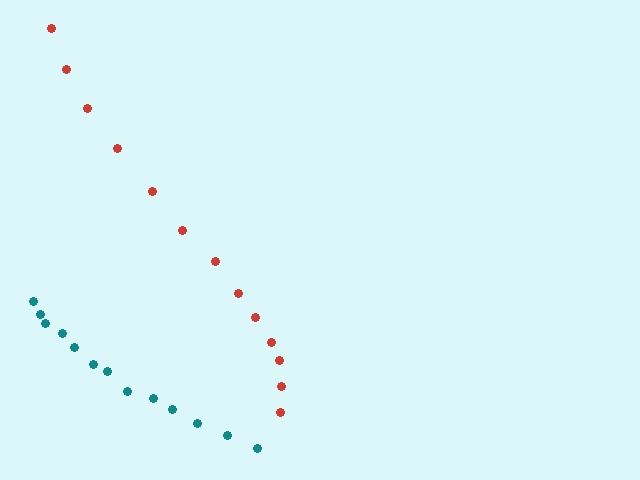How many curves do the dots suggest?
There are 2 distinct paths.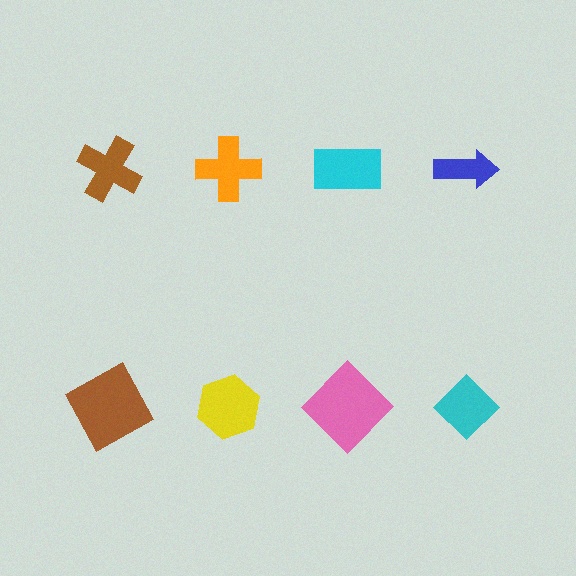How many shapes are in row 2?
4 shapes.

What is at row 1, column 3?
A cyan rectangle.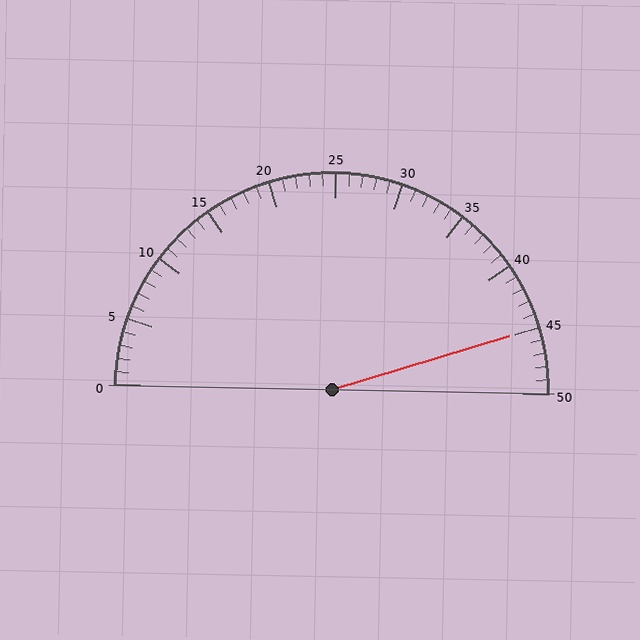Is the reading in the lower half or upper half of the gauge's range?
The reading is in the upper half of the range (0 to 50).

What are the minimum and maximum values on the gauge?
The gauge ranges from 0 to 50.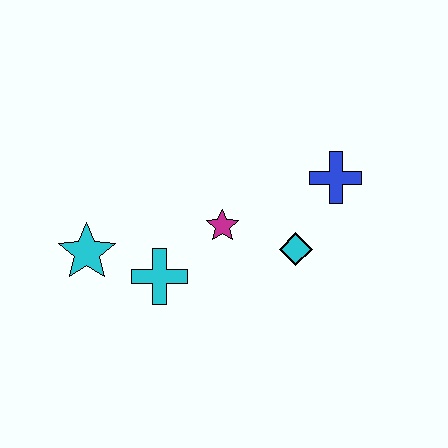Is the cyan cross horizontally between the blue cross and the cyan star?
Yes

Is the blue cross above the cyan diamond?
Yes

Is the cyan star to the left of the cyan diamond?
Yes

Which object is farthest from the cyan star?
The blue cross is farthest from the cyan star.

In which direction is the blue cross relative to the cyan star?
The blue cross is to the right of the cyan star.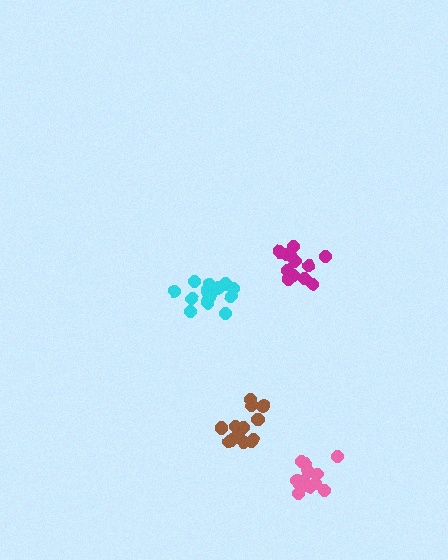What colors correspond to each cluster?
The clusters are colored: magenta, brown, cyan, pink.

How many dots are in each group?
Group 1: 12 dots, Group 2: 15 dots, Group 3: 15 dots, Group 4: 14 dots (56 total).